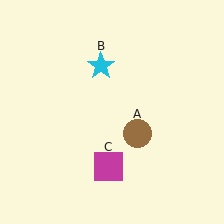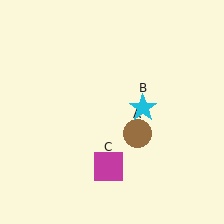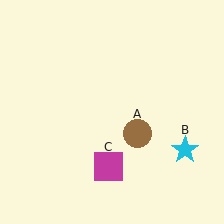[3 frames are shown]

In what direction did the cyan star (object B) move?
The cyan star (object B) moved down and to the right.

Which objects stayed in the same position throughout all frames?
Brown circle (object A) and magenta square (object C) remained stationary.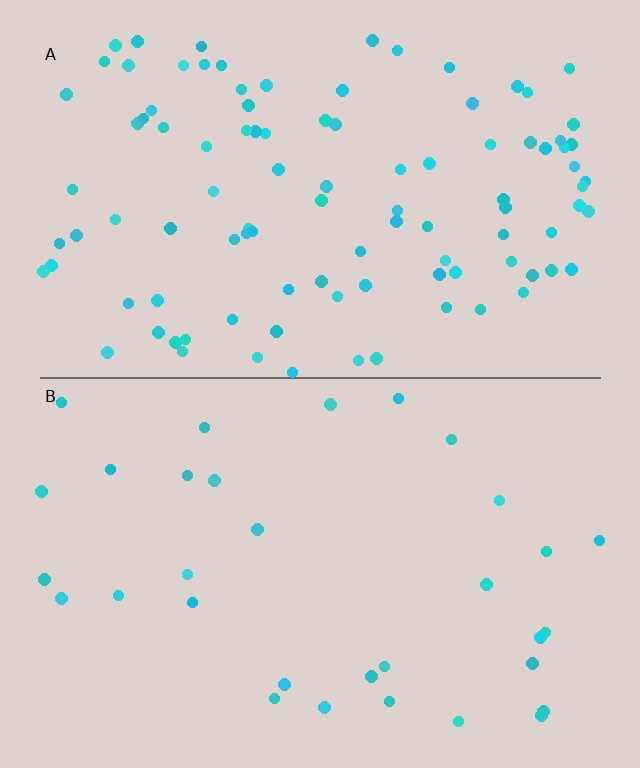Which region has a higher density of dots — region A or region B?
A (the top).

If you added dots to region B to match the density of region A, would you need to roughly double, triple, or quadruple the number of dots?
Approximately triple.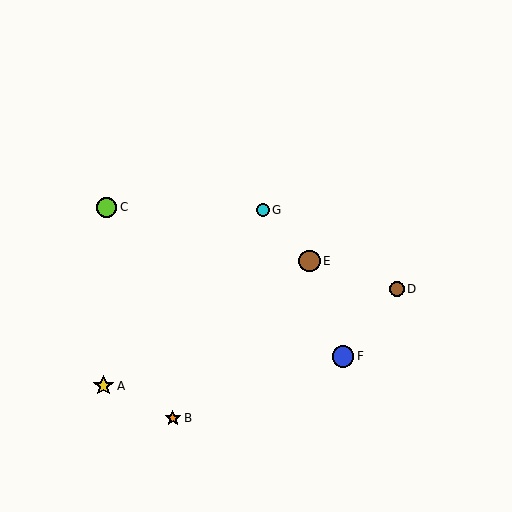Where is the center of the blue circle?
The center of the blue circle is at (343, 356).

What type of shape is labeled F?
Shape F is a blue circle.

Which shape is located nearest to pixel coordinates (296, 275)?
The brown circle (labeled E) at (309, 261) is nearest to that location.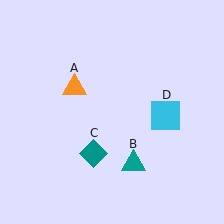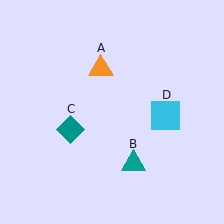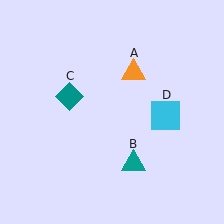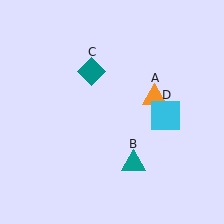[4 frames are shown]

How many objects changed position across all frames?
2 objects changed position: orange triangle (object A), teal diamond (object C).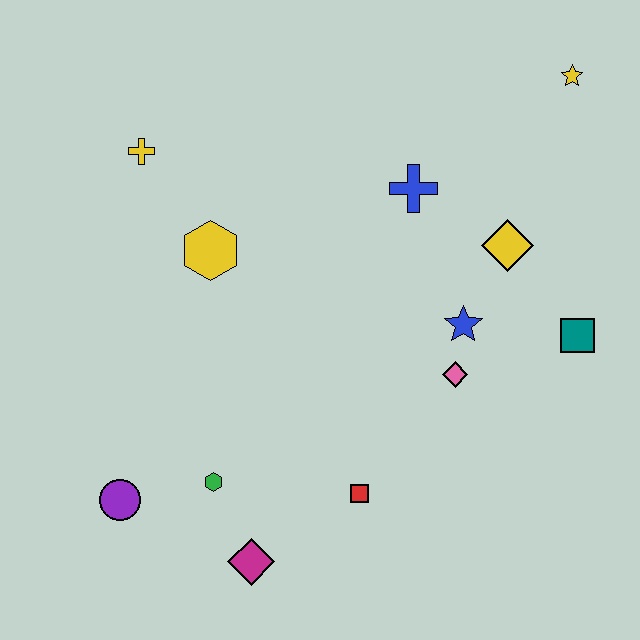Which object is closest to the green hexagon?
The magenta diamond is closest to the green hexagon.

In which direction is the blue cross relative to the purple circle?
The blue cross is above the purple circle.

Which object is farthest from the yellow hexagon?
The yellow star is farthest from the yellow hexagon.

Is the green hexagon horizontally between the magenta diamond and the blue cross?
No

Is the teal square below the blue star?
Yes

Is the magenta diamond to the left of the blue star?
Yes